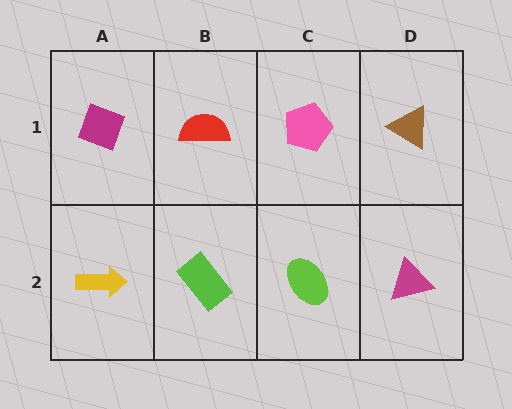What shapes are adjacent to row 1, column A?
A yellow arrow (row 2, column A), a red semicircle (row 1, column B).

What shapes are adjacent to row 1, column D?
A magenta triangle (row 2, column D), a pink pentagon (row 1, column C).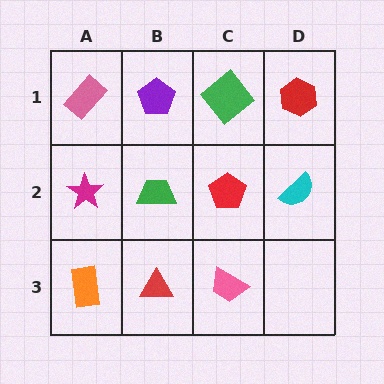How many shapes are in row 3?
3 shapes.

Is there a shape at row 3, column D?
No, that cell is empty.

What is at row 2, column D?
A cyan semicircle.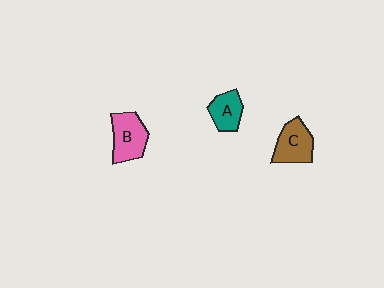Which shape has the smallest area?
Shape A (teal).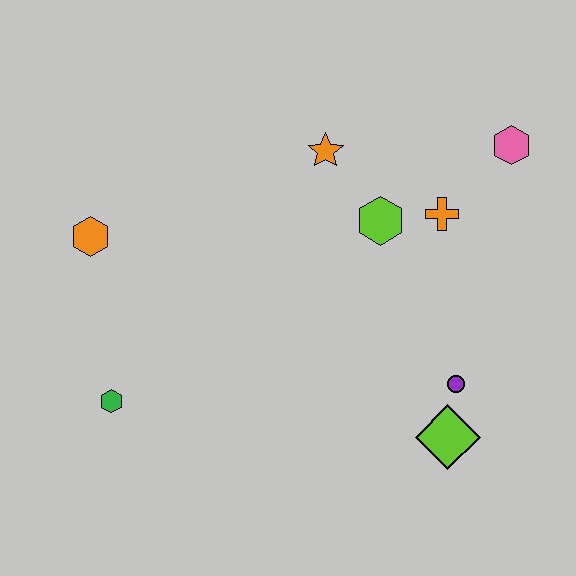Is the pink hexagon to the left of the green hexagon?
No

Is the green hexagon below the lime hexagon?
Yes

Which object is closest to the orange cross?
The lime hexagon is closest to the orange cross.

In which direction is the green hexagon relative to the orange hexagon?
The green hexagon is below the orange hexagon.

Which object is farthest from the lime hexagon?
The green hexagon is farthest from the lime hexagon.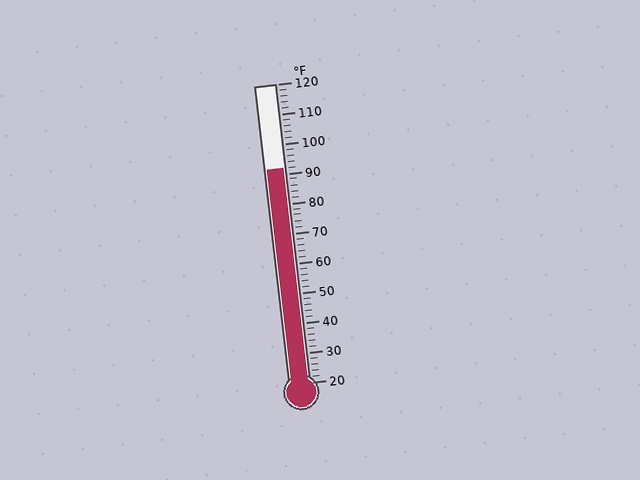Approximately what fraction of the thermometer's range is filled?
The thermometer is filled to approximately 70% of its range.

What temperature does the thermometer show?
The thermometer shows approximately 92°F.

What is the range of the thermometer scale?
The thermometer scale ranges from 20°F to 120°F.